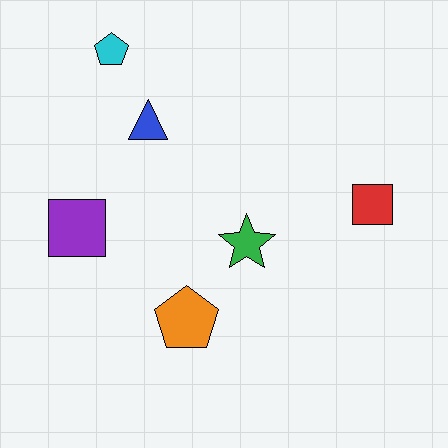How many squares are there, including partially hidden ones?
There are 2 squares.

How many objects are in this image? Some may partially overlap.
There are 6 objects.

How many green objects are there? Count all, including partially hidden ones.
There is 1 green object.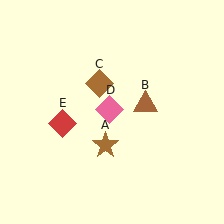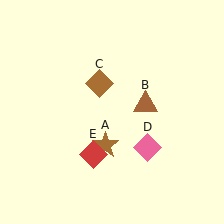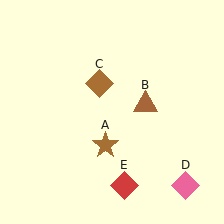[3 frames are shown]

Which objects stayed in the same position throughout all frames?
Brown star (object A) and brown triangle (object B) and brown diamond (object C) remained stationary.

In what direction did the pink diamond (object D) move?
The pink diamond (object D) moved down and to the right.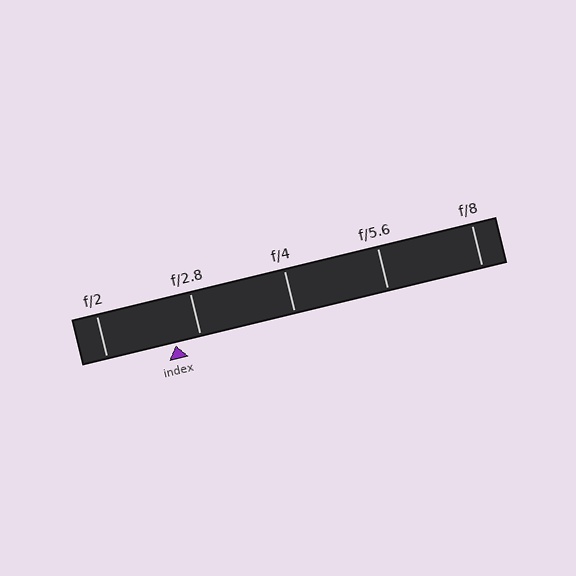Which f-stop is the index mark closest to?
The index mark is closest to f/2.8.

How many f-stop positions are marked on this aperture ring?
There are 5 f-stop positions marked.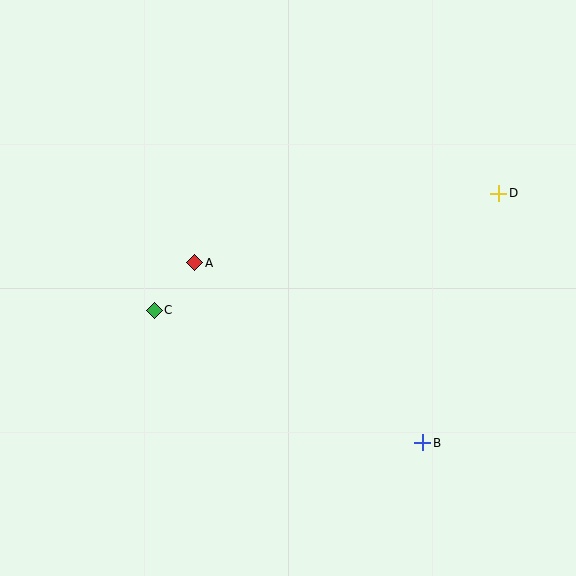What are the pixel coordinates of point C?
Point C is at (154, 310).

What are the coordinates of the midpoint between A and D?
The midpoint between A and D is at (347, 228).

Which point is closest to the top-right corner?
Point D is closest to the top-right corner.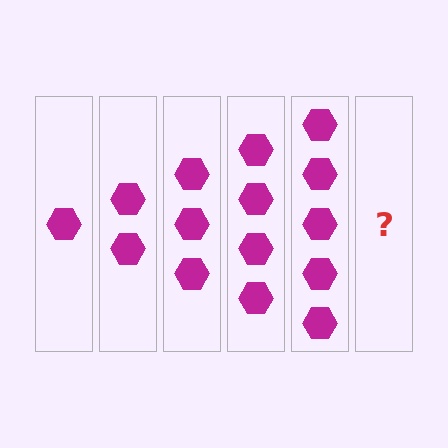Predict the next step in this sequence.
The next step is 6 hexagons.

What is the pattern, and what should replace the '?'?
The pattern is that each step adds one more hexagon. The '?' should be 6 hexagons.